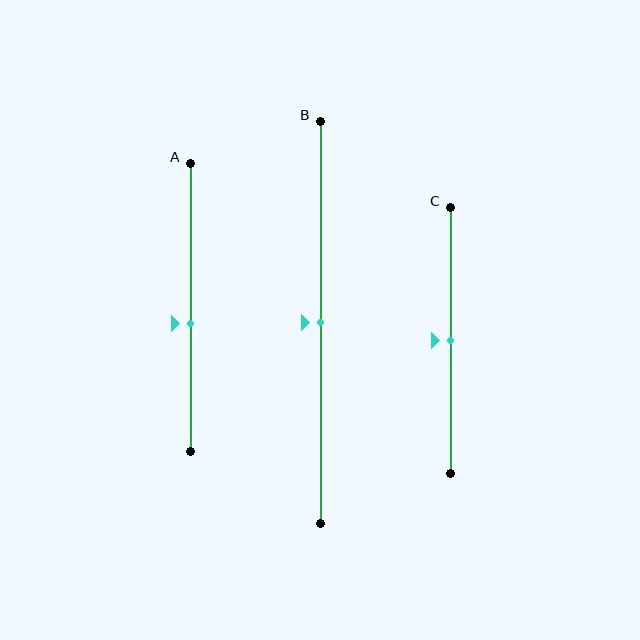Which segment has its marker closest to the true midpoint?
Segment B has its marker closest to the true midpoint.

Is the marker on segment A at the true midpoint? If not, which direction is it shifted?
No, the marker on segment A is shifted downward by about 5% of the segment length.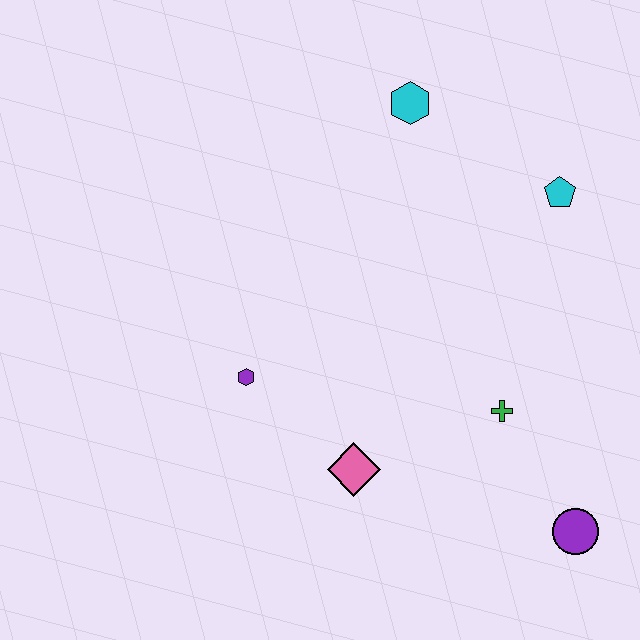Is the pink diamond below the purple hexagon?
Yes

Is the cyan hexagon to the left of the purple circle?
Yes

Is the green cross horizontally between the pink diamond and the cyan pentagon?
Yes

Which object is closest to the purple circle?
The green cross is closest to the purple circle.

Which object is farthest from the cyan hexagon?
The purple circle is farthest from the cyan hexagon.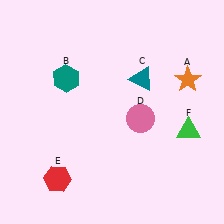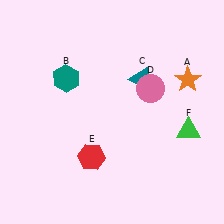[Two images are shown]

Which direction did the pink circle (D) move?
The pink circle (D) moved up.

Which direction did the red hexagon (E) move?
The red hexagon (E) moved right.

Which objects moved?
The objects that moved are: the pink circle (D), the red hexagon (E).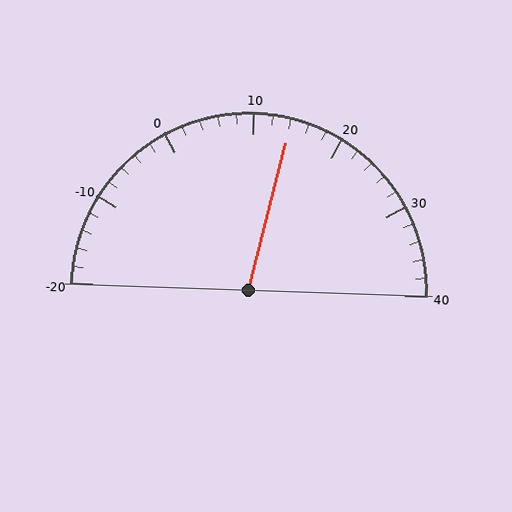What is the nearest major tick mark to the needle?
The nearest major tick mark is 10.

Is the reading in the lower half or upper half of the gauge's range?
The reading is in the upper half of the range (-20 to 40).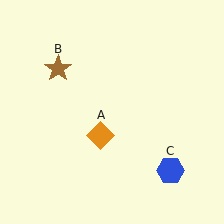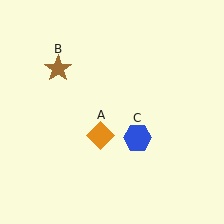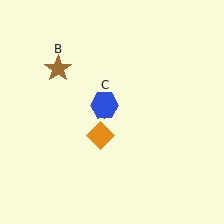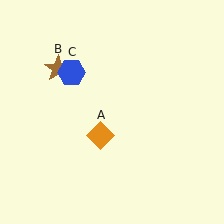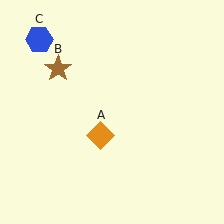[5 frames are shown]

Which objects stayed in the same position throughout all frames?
Orange diamond (object A) and brown star (object B) remained stationary.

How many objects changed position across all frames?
1 object changed position: blue hexagon (object C).